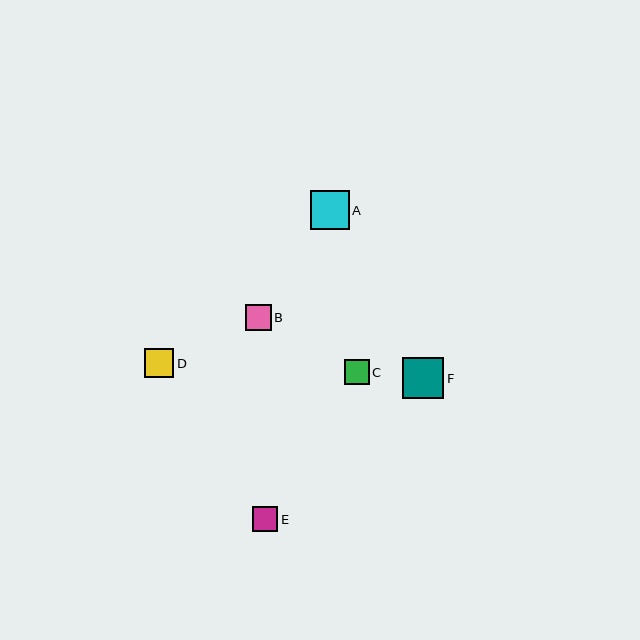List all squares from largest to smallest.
From largest to smallest: F, A, D, B, E, C.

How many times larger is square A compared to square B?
Square A is approximately 1.5 times the size of square B.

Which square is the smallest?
Square C is the smallest with a size of approximately 25 pixels.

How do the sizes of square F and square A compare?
Square F and square A are approximately the same size.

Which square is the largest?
Square F is the largest with a size of approximately 41 pixels.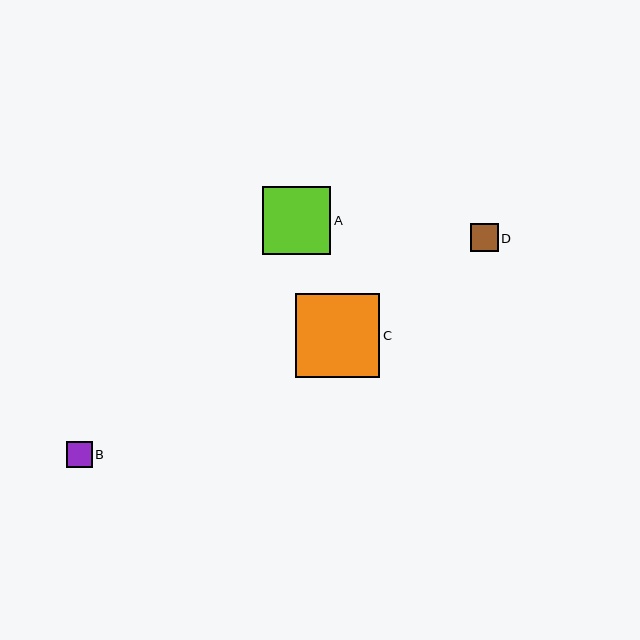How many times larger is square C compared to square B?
Square C is approximately 3.3 times the size of square B.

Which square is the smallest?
Square B is the smallest with a size of approximately 26 pixels.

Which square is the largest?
Square C is the largest with a size of approximately 85 pixels.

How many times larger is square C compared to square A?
Square C is approximately 1.2 times the size of square A.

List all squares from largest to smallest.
From largest to smallest: C, A, D, B.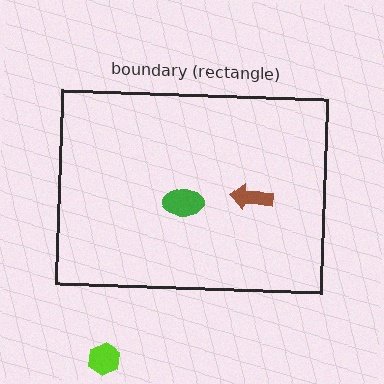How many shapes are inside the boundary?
2 inside, 1 outside.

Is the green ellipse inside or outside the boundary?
Inside.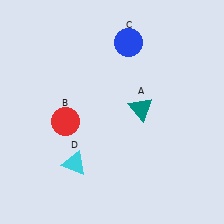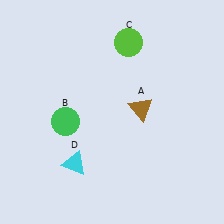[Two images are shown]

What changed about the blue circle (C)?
In Image 1, C is blue. In Image 2, it changed to lime.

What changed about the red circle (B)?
In Image 1, B is red. In Image 2, it changed to green.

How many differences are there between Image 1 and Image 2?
There are 3 differences between the two images.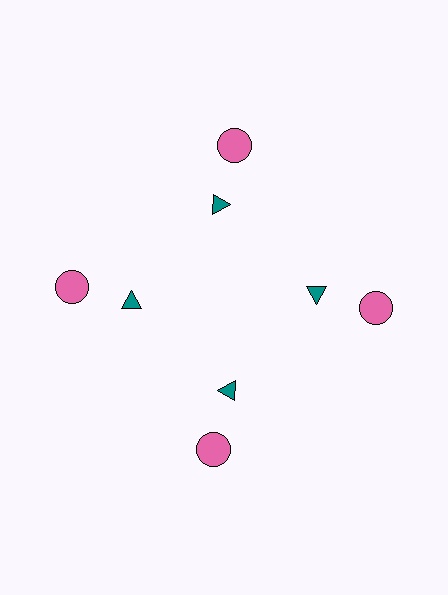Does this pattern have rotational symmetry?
Yes, this pattern has 4-fold rotational symmetry. It looks the same after rotating 90 degrees around the center.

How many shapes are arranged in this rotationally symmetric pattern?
There are 8 shapes, arranged in 4 groups of 2.